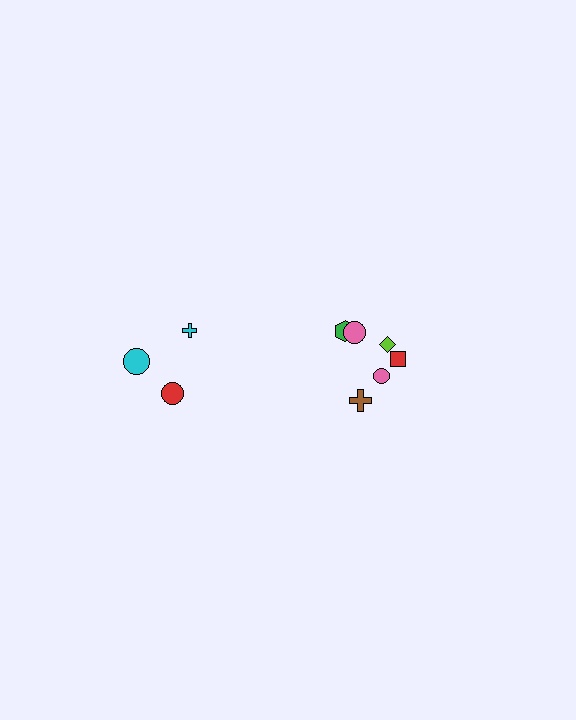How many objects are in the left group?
There are 3 objects.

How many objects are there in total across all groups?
There are 9 objects.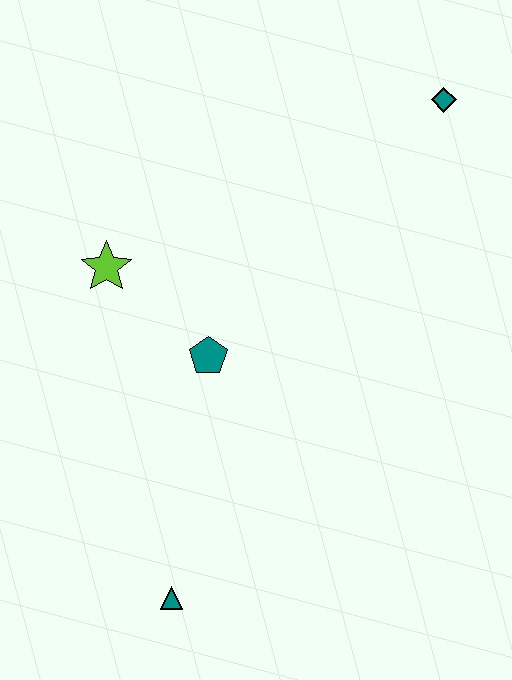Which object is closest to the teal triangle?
The teal pentagon is closest to the teal triangle.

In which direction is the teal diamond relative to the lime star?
The teal diamond is to the right of the lime star.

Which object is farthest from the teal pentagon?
The teal diamond is farthest from the teal pentagon.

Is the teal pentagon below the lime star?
Yes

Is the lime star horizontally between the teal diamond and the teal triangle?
No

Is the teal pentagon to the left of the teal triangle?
No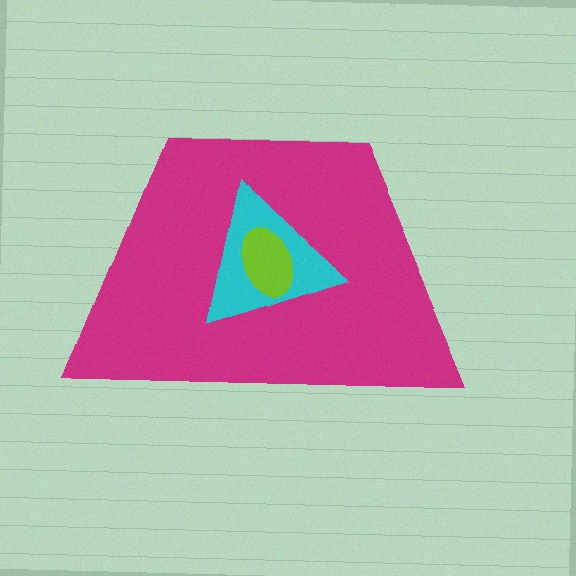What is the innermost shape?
The lime ellipse.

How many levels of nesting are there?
3.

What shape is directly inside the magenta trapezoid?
The cyan triangle.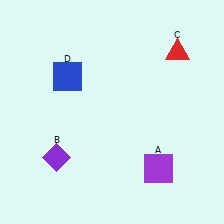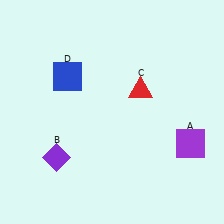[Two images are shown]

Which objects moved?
The objects that moved are: the purple square (A), the red triangle (C).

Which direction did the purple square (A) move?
The purple square (A) moved right.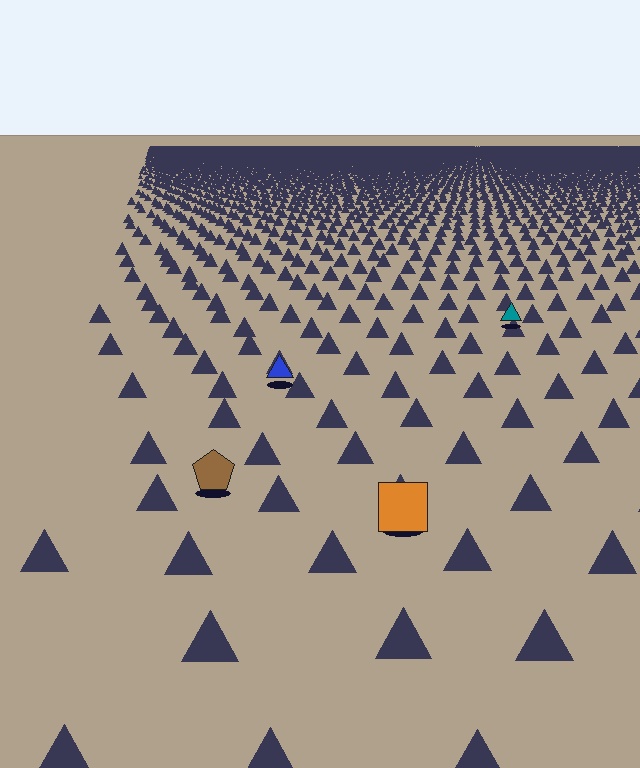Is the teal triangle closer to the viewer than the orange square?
No. The orange square is closer — you can tell from the texture gradient: the ground texture is coarser near it.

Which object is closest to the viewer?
The orange square is closest. The texture marks near it are larger and more spread out.